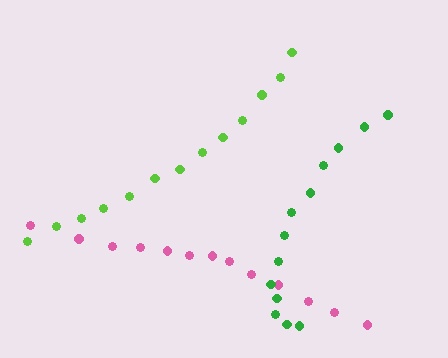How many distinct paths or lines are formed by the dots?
There are 3 distinct paths.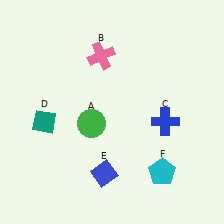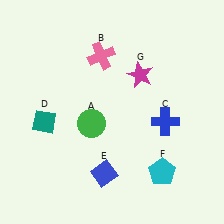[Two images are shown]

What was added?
A magenta star (G) was added in Image 2.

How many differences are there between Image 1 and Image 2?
There is 1 difference between the two images.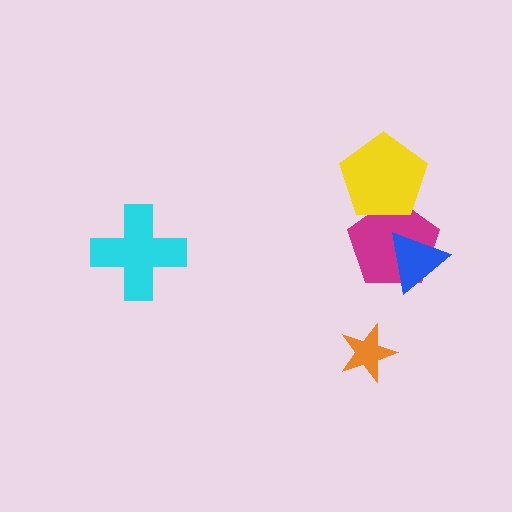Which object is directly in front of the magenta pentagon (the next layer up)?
The blue triangle is directly in front of the magenta pentagon.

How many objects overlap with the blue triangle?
1 object overlaps with the blue triangle.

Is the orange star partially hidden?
No, no other shape covers it.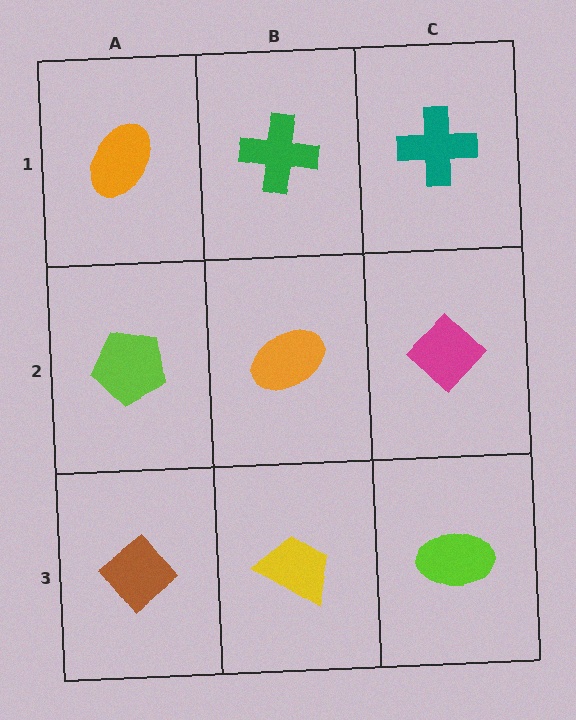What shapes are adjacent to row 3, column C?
A magenta diamond (row 2, column C), a yellow trapezoid (row 3, column B).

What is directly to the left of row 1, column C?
A green cross.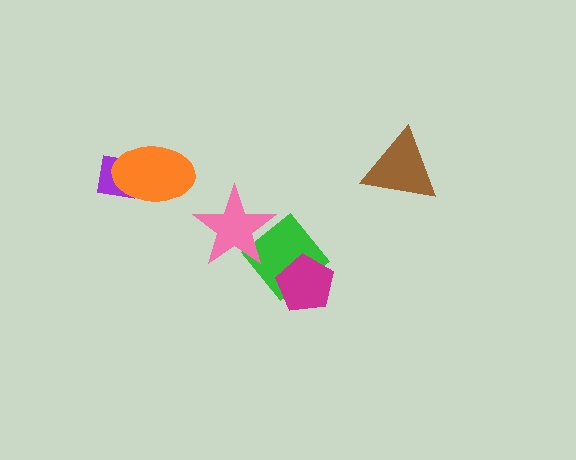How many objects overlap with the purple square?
1 object overlaps with the purple square.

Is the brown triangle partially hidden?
No, no other shape covers it.